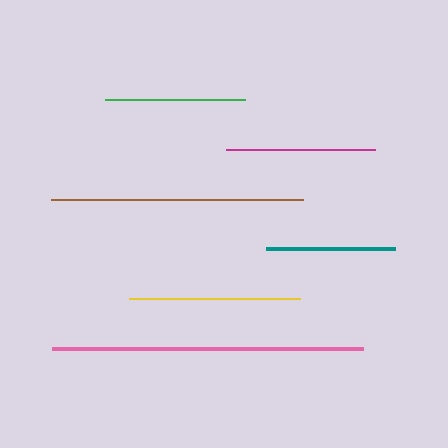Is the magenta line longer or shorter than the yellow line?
The yellow line is longer than the magenta line.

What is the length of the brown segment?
The brown segment is approximately 252 pixels long.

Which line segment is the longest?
The pink line is the longest at approximately 310 pixels.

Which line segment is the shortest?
The teal line is the shortest at approximately 129 pixels.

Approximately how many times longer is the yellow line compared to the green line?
The yellow line is approximately 1.2 times the length of the green line.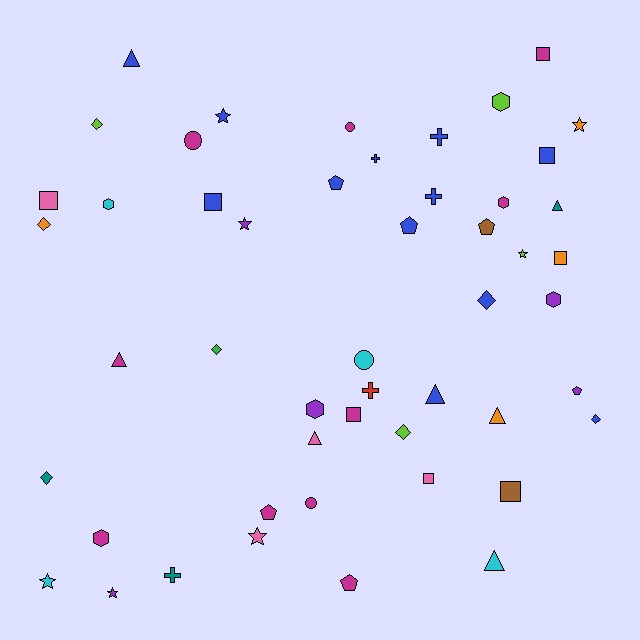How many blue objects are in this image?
There are 12 blue objects.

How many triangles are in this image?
There are 7 triangles.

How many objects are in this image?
There are 50 objects.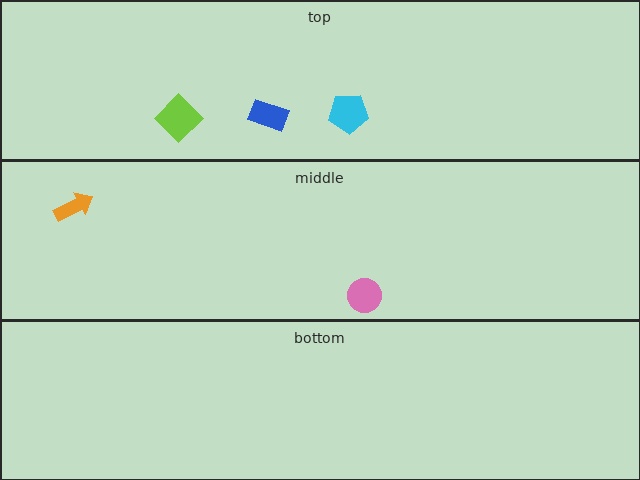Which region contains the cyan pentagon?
The top region.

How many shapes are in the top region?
3.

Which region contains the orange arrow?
The middle region.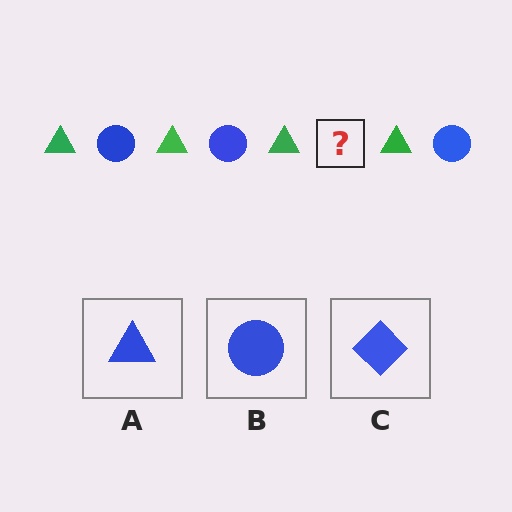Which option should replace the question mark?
Option B.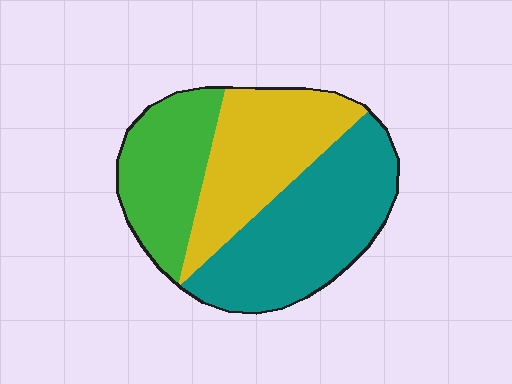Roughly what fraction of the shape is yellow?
Yellow covers 32% of the shape.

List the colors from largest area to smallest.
From largest to smallest: teal, yellow, green.